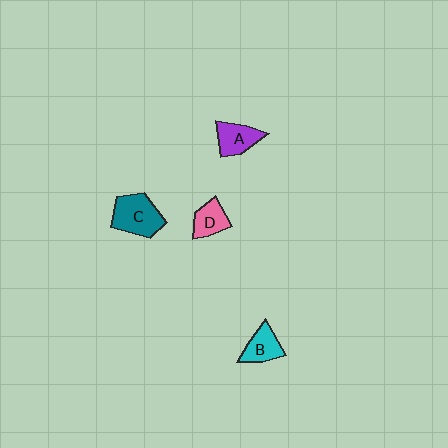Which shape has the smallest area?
Shape D (pink).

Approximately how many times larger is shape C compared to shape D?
Approximately 1.7 times.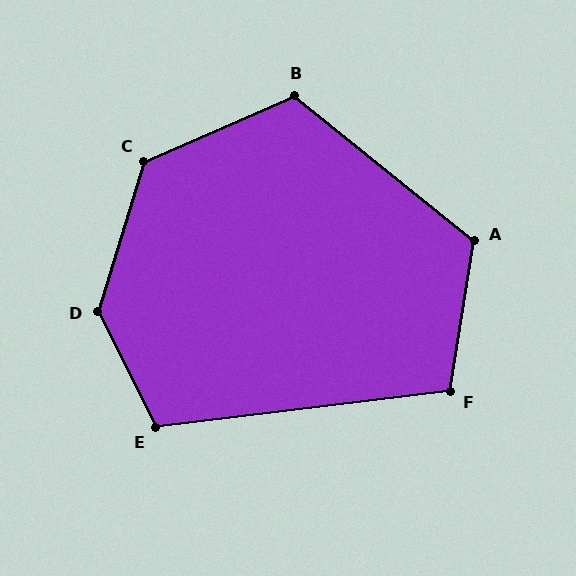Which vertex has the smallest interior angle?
F, at approximately 106 degrees.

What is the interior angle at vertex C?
Approximately 130 degrees (obtuse).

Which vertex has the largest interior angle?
D, at approximately 136 degrees.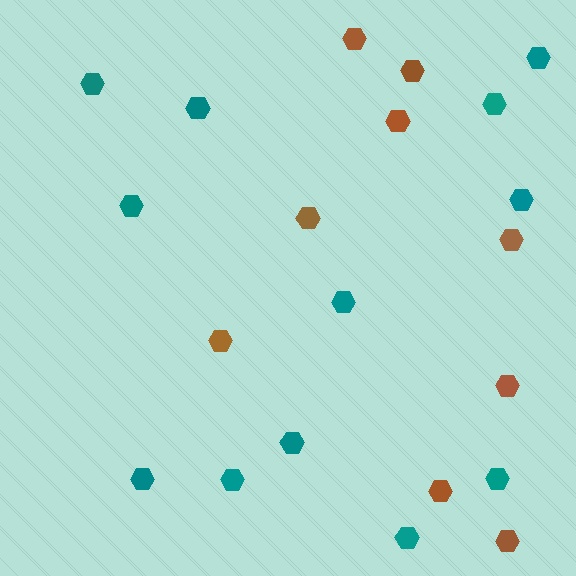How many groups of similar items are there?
There are 2 groups: one group of brown hexagons (9) and one group of teal hexagons (12).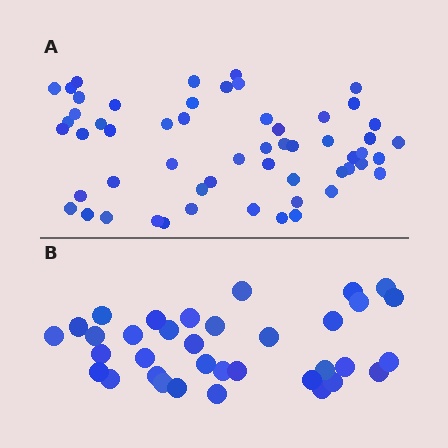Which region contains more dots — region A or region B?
Region A (the top region) has more dots.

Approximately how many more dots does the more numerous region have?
Region A has approximately 20 more dots than region B.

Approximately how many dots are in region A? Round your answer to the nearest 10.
About 60 dots. (The exact count is 56, which rounds to 60.)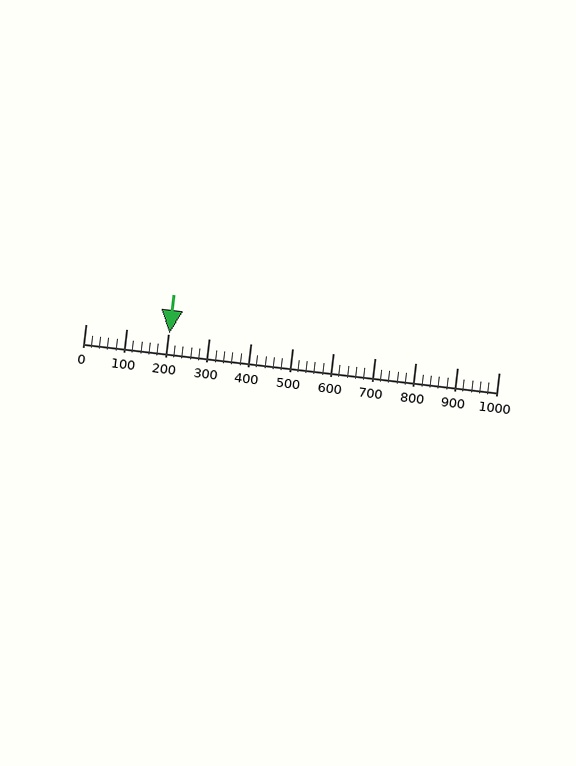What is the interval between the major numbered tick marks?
The major tick marks are spaced 100 units apart.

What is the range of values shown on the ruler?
The ruler shows values from 0 to 1000.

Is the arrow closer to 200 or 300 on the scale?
The arrow is closer to 200.